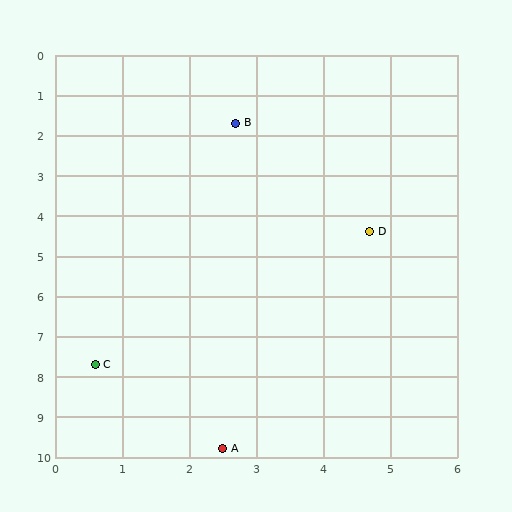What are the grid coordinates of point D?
Point D is at approximately (4.7, 4.4).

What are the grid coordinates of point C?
Point C is at approximately (0.6, 7.7).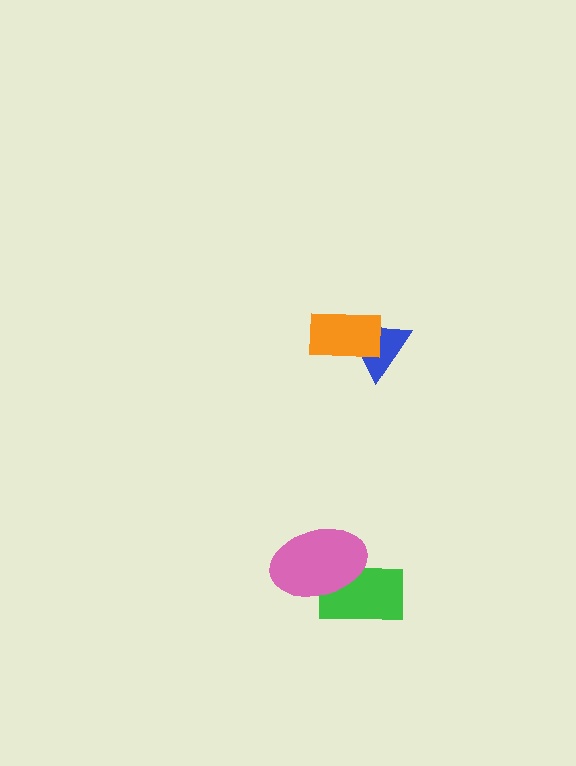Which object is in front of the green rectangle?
The pink ellipse is in front of the green rectangle.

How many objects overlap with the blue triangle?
1 object overlaps with the blue triangle.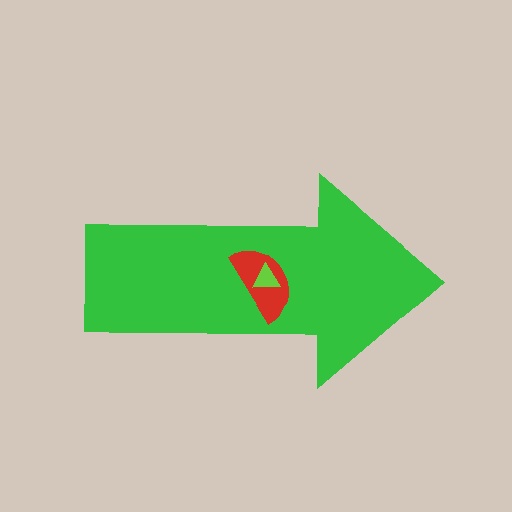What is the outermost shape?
The green arrow.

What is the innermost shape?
The lime triangle.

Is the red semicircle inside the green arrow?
Yes.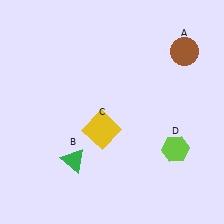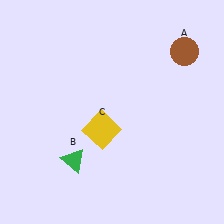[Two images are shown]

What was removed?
The lime hexagon (D) was removed in Image 2.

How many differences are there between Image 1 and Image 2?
There is 1 difference between the two images.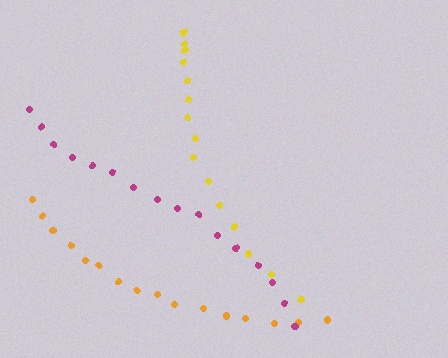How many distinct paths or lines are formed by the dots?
There are 3 distinct paths.